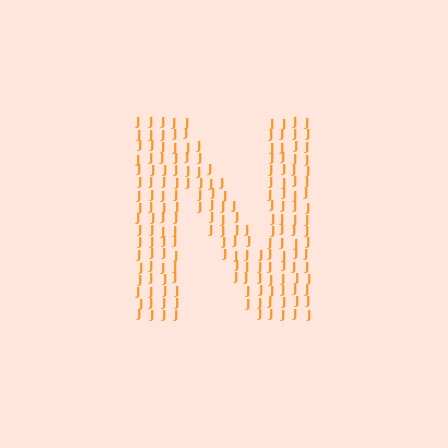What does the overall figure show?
The overall figure shows the letter N.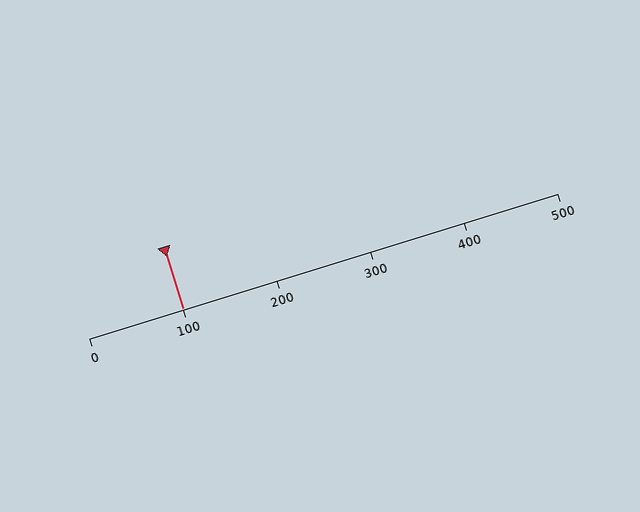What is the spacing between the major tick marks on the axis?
The major ticks are spaced 100 apart.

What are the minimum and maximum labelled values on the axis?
The axis runs from 0 to 500.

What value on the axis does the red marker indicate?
The marker indicates approximately 100.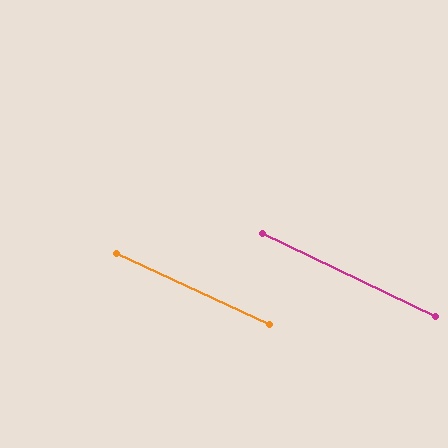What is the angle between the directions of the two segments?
Approximately 1 degree.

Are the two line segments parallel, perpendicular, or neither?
Parallel — their directions differ by only 0.7°.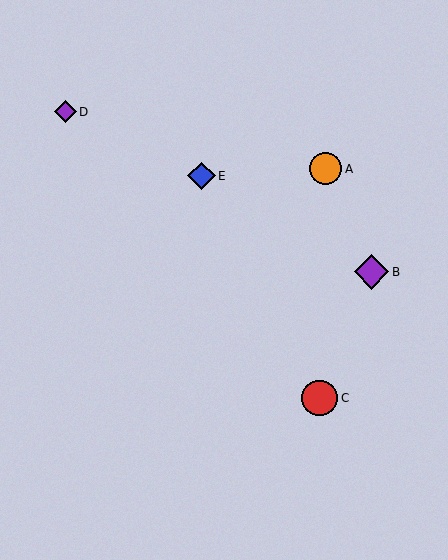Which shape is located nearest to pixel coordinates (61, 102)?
The purple diamond (labeled D) at (65, 112) is nearest to that location.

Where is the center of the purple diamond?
The center of the purple diamond is at (371, 272).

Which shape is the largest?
The red circle (labeled C) is the largest.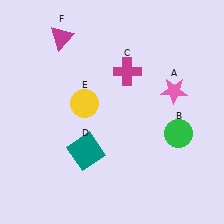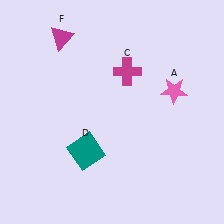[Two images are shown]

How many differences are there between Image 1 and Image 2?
There are 2 differences between the two images.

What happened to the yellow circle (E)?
The yellow circle (E) was removed in Image 2. It was in the top-left area of Image 1.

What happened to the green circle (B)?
The green circle (B) was removed in Image 2. It was in the bottom-right area of Image 1.